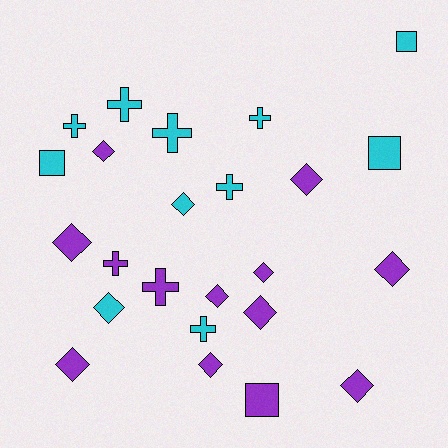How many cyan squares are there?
There are 3 cyan squares.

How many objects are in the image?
There are 24 objects.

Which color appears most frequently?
Purple, with 13 objects.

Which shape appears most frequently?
Diamond, with 12 objects.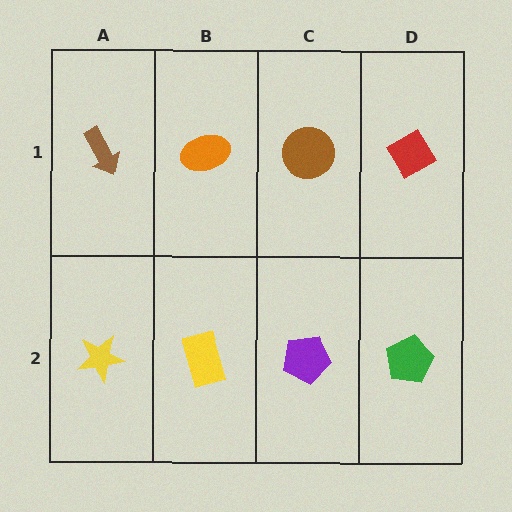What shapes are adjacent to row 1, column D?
A green pentagon (row 2, column D), a brown circle (row 1, column C).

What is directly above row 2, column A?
A brown arrow.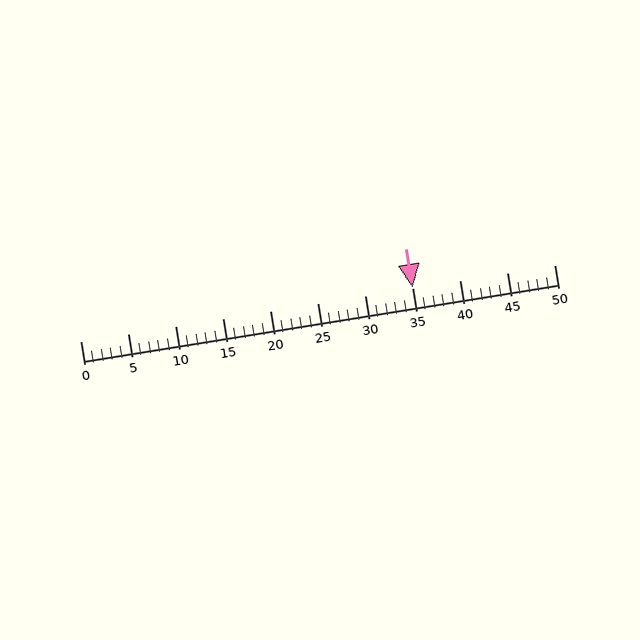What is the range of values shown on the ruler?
The ruler shows values from 0 to 50.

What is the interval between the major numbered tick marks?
The major tick marks are spaced 5 units apart.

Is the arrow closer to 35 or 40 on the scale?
The arrow is closer to 35.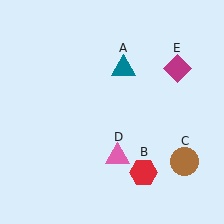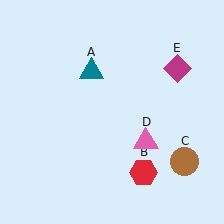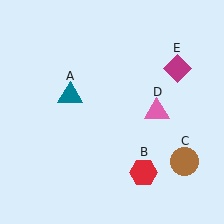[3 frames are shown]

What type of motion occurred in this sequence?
The teal triangle (object A), pink triangle (object D) rotated counterclockwise around the center of the scene.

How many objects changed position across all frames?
2 objects changed position: teal triangle (object A), pink triangle (object D).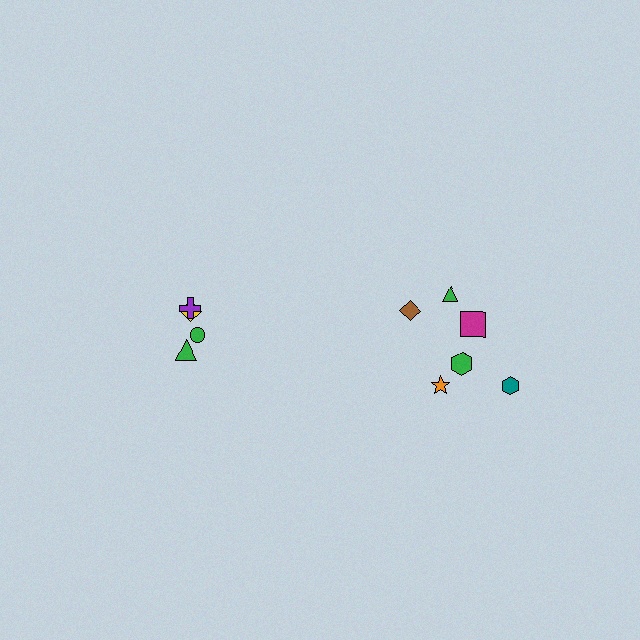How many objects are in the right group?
There are 6 objects.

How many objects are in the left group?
There are 4 objects.